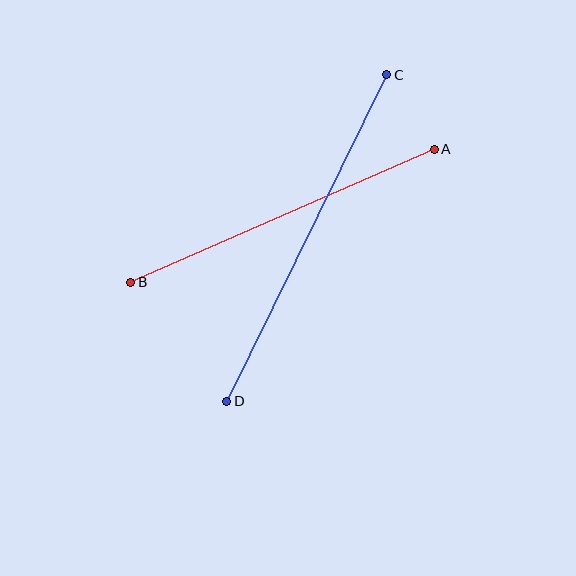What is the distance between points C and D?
The distance is approximately 364 pixels.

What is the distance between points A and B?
The distance is approximately 332 pixels.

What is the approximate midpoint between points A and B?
The midpoint is at approximately (283, 216) pixels.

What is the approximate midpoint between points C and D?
The midpoint is at approximately (307, 238) pixels.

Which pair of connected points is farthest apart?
Points C and D are farthest apart.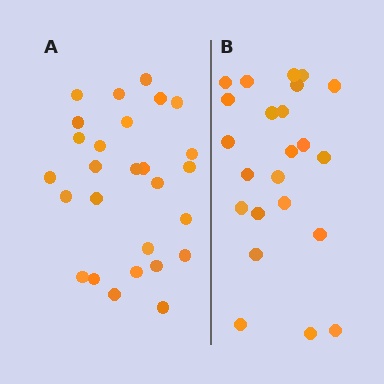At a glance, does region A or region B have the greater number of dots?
Region A (the left region) has more dots.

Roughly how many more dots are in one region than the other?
Region A has about 4 more dots than region B.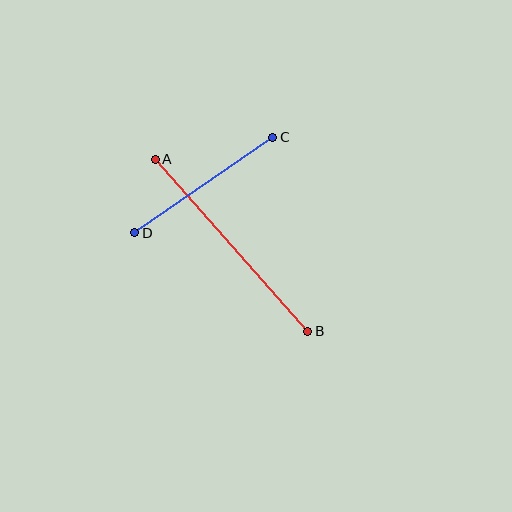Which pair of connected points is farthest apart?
Points A and B are farthest apart.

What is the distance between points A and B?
The distance is approximately 230 pixels.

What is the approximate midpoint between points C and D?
The midpoint is at approximately (204, 185) pixels.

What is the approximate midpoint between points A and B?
The midpoint is at approximately (232, 245) pixels.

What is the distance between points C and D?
The distance is approximately 168 pixels.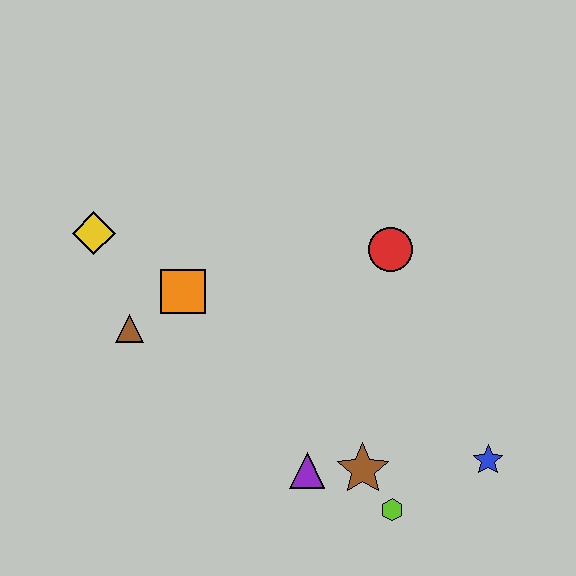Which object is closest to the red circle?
The orange square is closest to the red circle.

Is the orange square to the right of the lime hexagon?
No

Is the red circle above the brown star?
Yes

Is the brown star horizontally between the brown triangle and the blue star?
Yes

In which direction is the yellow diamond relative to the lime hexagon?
The yellow diamond is to the left of the lime hexagon.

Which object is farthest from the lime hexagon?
The yellow diamond is farthest from the lime hexagon.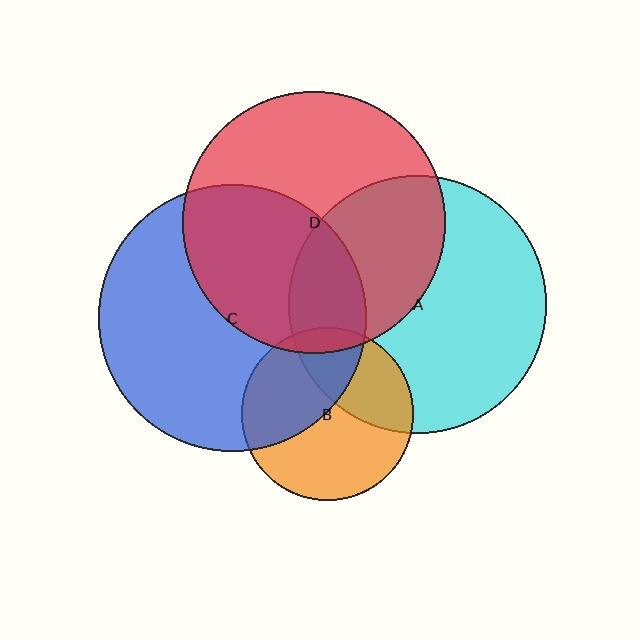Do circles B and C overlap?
Yes.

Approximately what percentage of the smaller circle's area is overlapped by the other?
Approximately 40%.